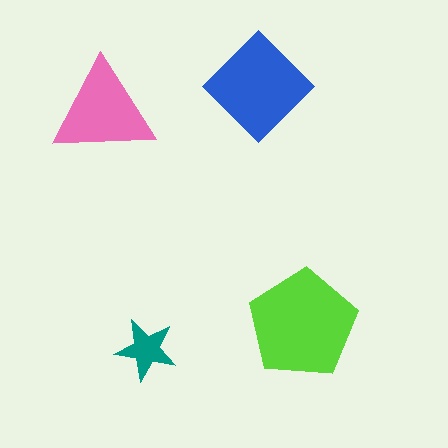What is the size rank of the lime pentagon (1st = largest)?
1st.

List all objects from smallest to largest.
The teal star, the pink triangle, the blue diamond, the lime pentagon.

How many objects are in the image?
There are 4 objects in the image.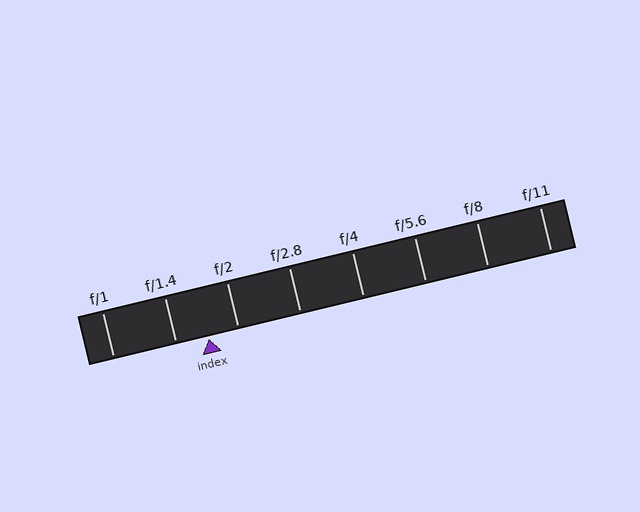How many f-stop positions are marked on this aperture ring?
There are 8 f-stop positions marked.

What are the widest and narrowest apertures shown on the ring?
The widest aperture shown is f/1 and the narrowest is f/11.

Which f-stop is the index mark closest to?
The index mark is closest to f/2.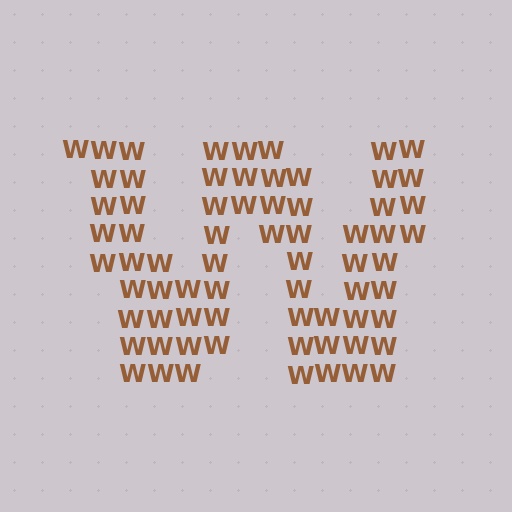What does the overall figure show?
The overall figure shows the letter W.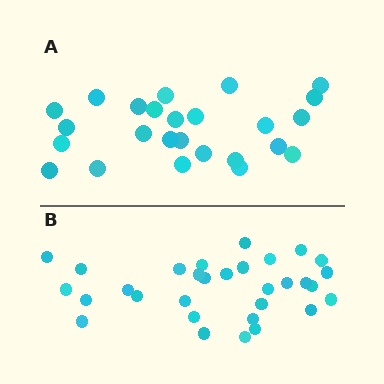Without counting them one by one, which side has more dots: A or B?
Region B (the bottom region) has more dots.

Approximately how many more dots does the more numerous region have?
Region B has about 6 more dots than region A.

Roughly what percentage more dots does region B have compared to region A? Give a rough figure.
About 25% more.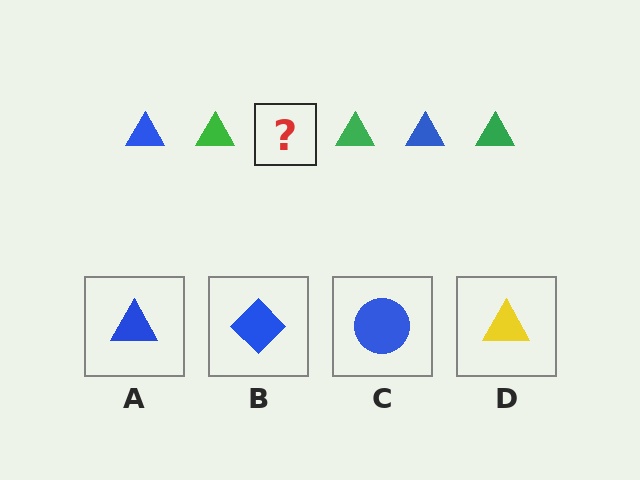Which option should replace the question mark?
Option A.